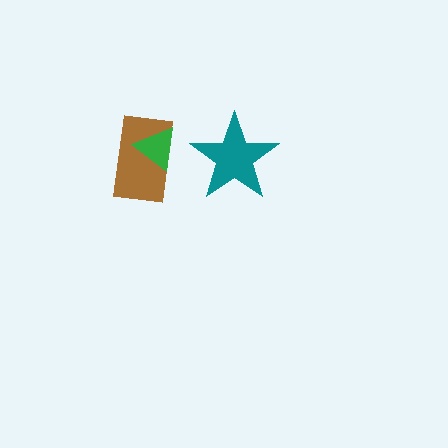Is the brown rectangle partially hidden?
Yes, it is partially covered by another shape.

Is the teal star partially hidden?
No, no other shape covers it.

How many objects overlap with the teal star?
0 objects overlap with the teal star.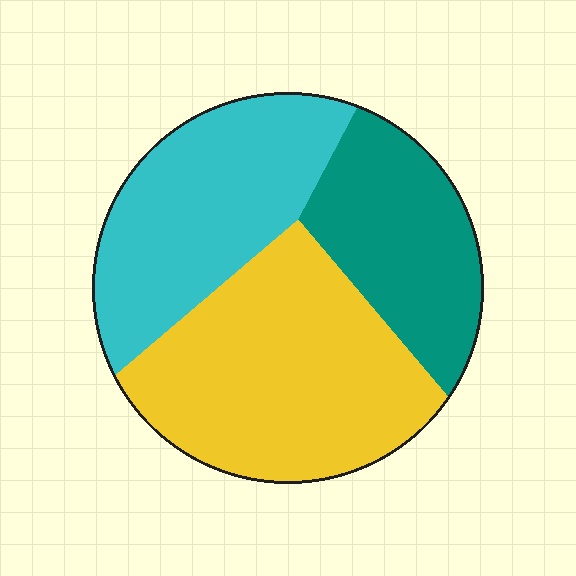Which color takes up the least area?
Teal, at roughly 25%.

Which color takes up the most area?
Yellow, at roughly 45%.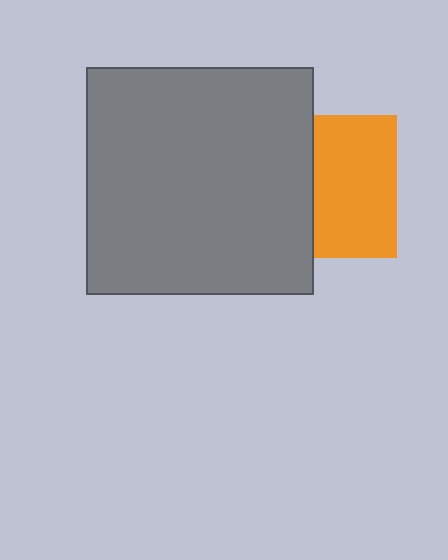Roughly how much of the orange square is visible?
About half of it is visible (roughly 58%).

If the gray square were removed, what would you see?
You would see the complete orange square.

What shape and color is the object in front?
The object in front is a gray square.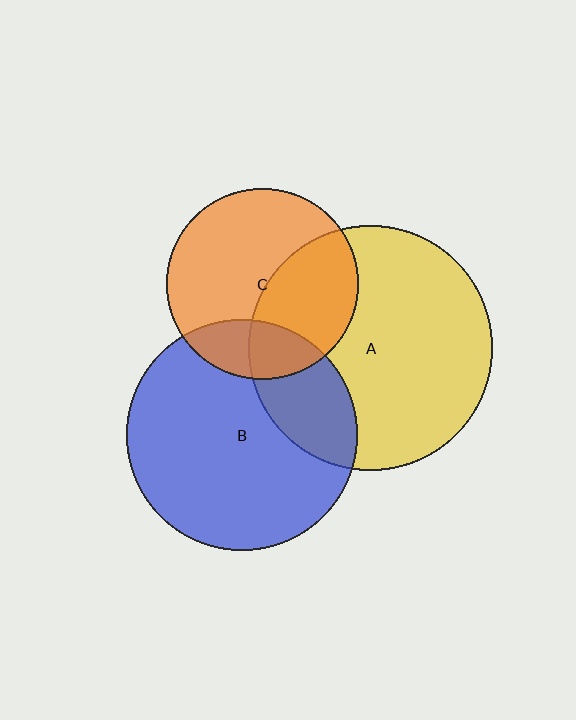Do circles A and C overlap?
Yes.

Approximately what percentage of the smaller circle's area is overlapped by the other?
Approximately 40%.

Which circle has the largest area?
Circle A (yellow).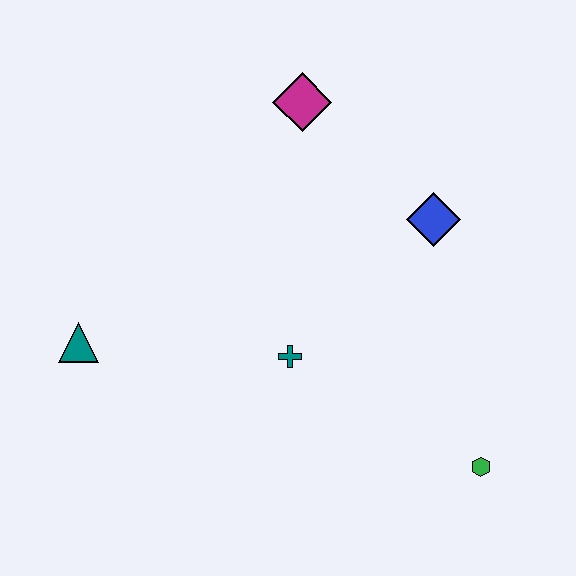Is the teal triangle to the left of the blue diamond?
Yes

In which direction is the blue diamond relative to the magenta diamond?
The blue diamond is to the right of the magenta diamond.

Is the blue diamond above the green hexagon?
Yes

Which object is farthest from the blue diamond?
The teal triangle is farthest from the blue diamond.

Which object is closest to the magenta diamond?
The blue diamond is closest to the magenta diamond.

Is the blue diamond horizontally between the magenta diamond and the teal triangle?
No